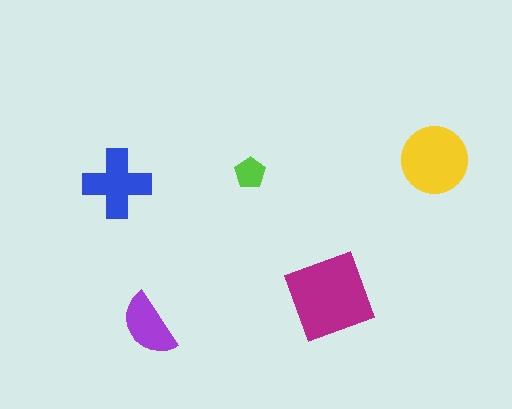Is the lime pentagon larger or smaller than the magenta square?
Smaller.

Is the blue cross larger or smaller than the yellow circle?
Smaller.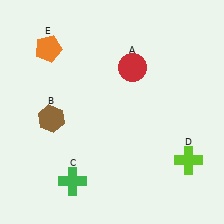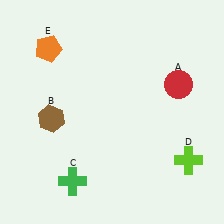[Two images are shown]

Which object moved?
The red circle (A) moved right.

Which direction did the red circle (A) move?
The red circle (A) moved right.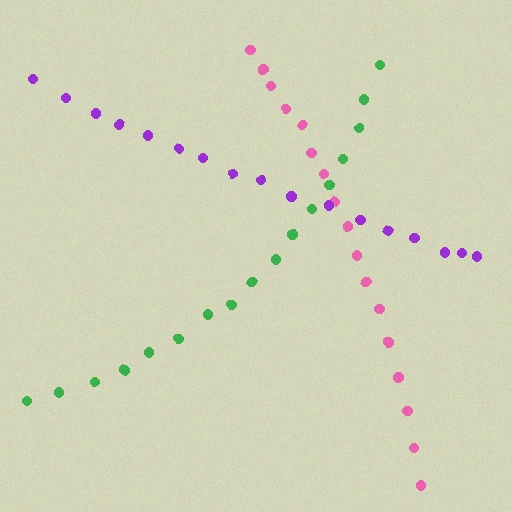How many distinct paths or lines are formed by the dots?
There are 3 distinct paths.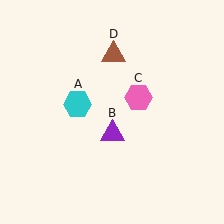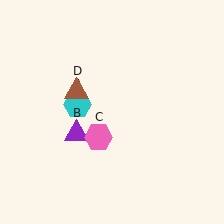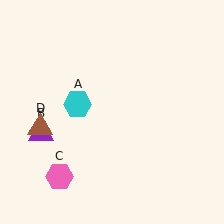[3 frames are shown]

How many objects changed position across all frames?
3 objects changed position: purple triangle (object B), pink hexagon (object C), brown triangle (object D).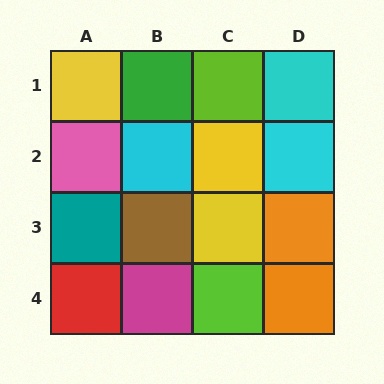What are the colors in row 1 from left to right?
Yellow, green, lime, cyan.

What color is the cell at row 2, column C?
Yellow.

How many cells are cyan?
3 cells are cyan.